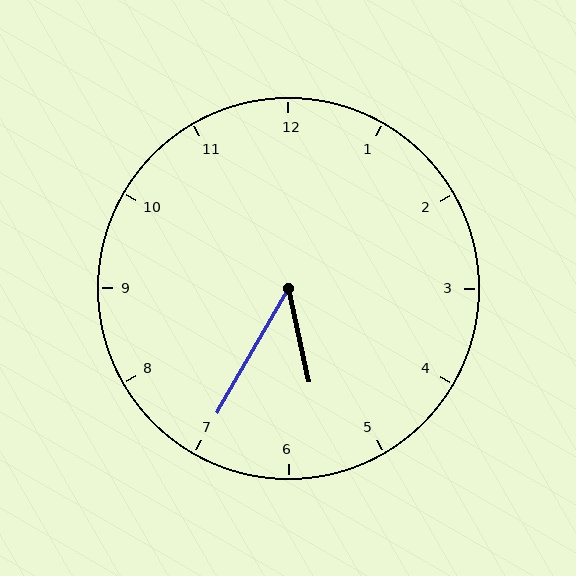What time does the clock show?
5:35.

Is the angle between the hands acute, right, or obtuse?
It is acute.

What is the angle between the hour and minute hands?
Approximately 42 degrees.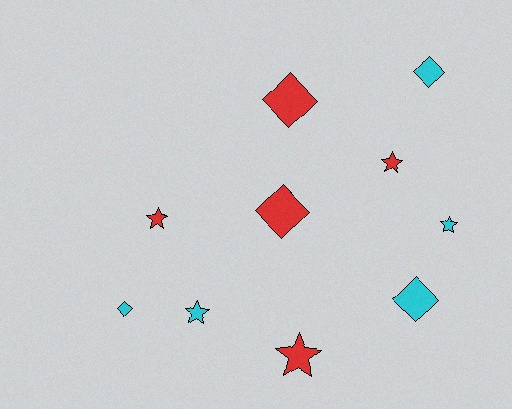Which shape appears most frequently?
Star, with 5 objects.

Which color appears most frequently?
Cyan, with 5 objects.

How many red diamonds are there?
There are 2 red diamonds.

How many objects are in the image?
There are 10 objects.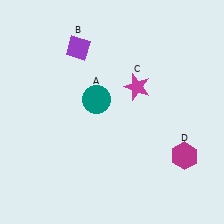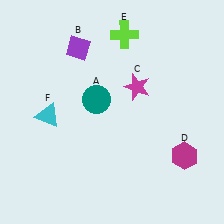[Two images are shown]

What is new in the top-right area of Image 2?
A lime cross (E) was added in the top-right area of Image 2.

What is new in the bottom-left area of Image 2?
A cyan triangle (F) was added in the bottom-left area of Image 2.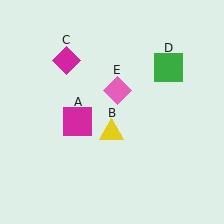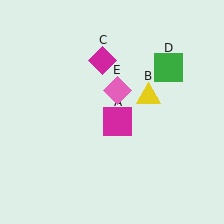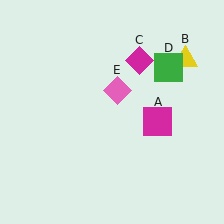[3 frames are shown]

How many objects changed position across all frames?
3 objects changed position: magenta square (object A), yellow triangle (object B), magenta diamond (object C).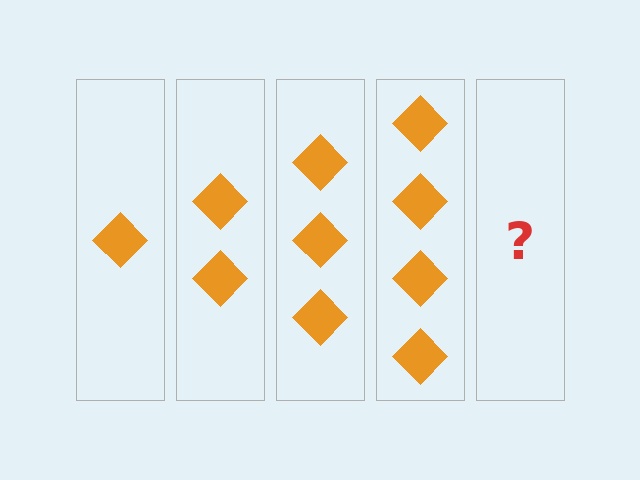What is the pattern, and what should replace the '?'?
The pattern is that each step adds one more diamond. The '?' should be 5 diamonds.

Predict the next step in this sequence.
The next step is 5 diamonds.